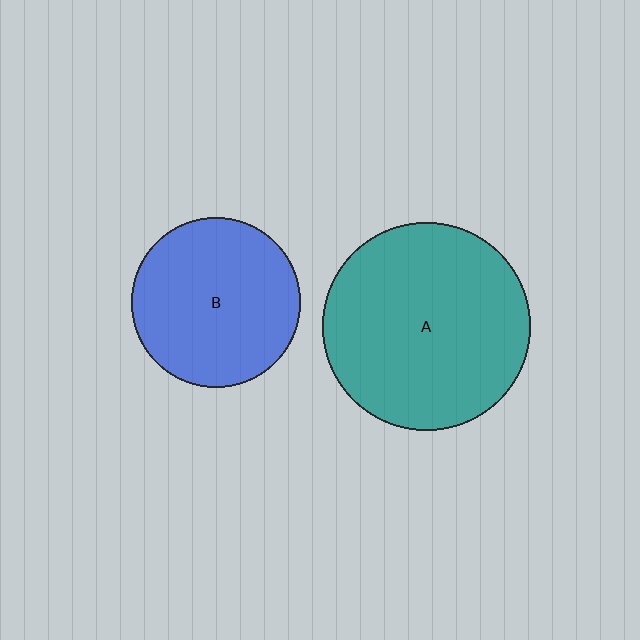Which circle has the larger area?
Circle A (teal).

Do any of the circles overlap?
No, none of the circles overlap.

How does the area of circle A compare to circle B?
Approximately 1.5 times.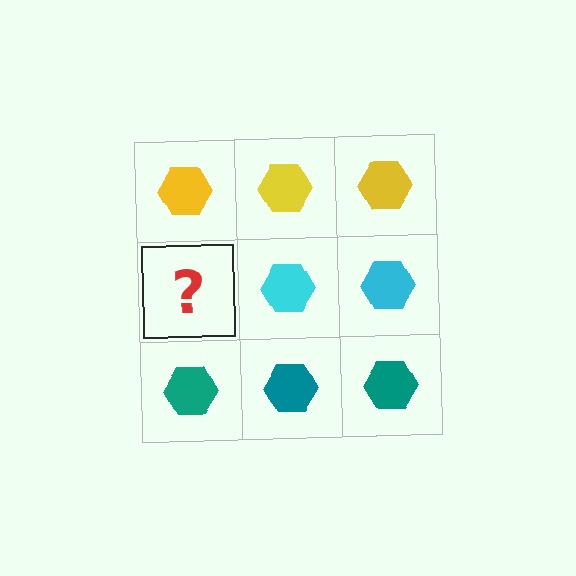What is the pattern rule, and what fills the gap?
The rule is that each row has a consistent color. The gap should be filled with a cyan hexagon.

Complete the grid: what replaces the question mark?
The question mark should be replaced with a cyan hexagon.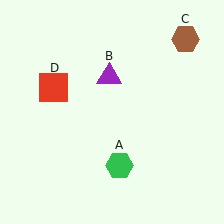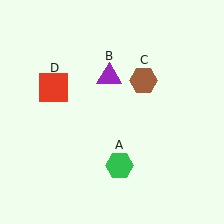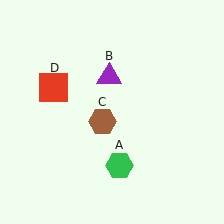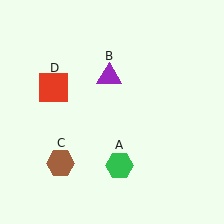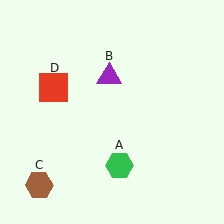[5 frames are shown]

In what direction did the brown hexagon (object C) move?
The brown hexagon (object C) moved down and to the left.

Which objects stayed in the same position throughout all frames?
Green hexagon (object A) and purple triangle (object B) and red square (object D) remained stationary.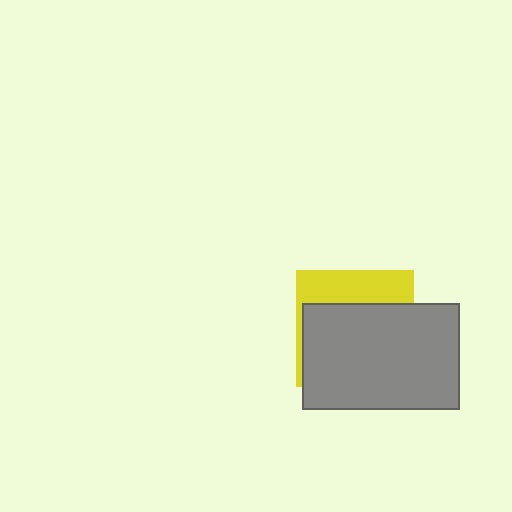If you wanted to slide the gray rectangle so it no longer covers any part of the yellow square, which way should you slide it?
Slide it down — that is the most direct way to separate the two shapes.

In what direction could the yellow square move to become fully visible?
The yellow square could move up. That would shift it out from behind the gray rectangle entirely.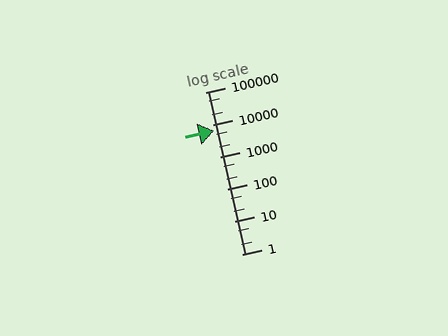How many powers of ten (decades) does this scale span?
The scale spans 5 decades, from 1 to 100000.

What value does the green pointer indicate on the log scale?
The pointer indicates approximately 6300.